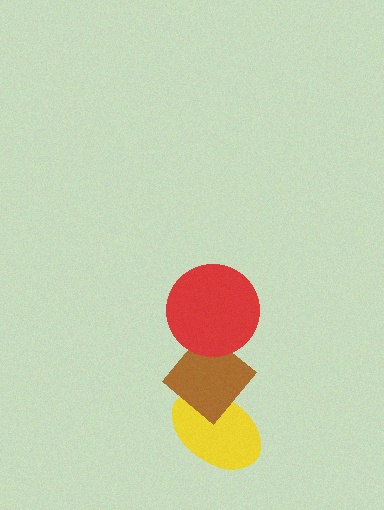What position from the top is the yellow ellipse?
The yellow ellipse is 3rd from the top.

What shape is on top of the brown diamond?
The red circle is on top of the brown diamond.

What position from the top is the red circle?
The red circle is 1st from the top.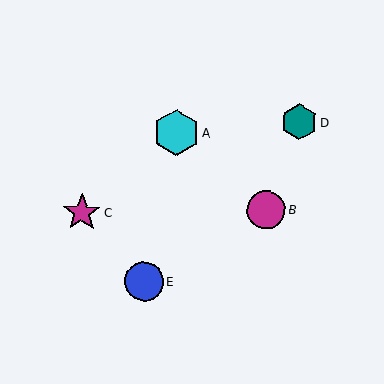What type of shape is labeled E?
Shape E is a blue circle.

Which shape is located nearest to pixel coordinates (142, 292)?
The blue circle (labeled E) at (144, 281) is nearest to that location.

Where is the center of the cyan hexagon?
The center of the cyan hexagon is at (176, 133).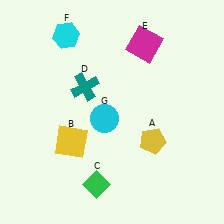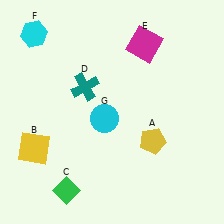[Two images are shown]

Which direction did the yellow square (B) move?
The yellow square (B) moved left.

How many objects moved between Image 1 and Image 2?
3 objects moved between the two images.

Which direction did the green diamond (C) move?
The green diamond (C) moved left.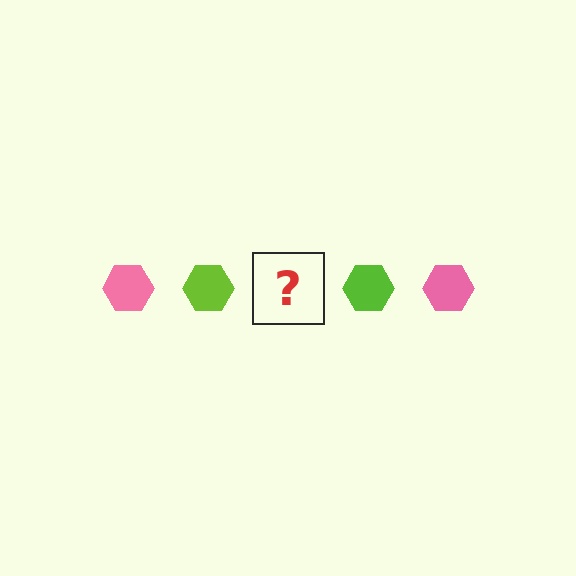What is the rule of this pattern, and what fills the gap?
The rule is that the pattern cycles through pink, lime hexagons. The gap should be filled with a pink hexagon.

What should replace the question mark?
The question mark should be replaced with a pink hexagon.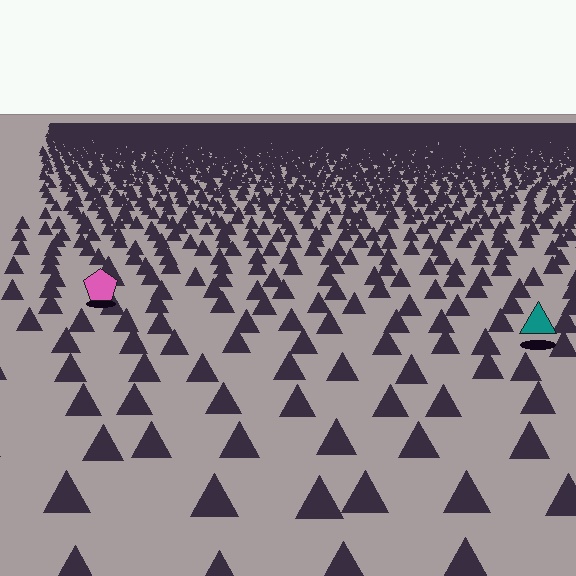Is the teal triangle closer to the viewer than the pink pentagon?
Yes. The teal triangle is closer — you can tell from the texture gradient: the ground texture is coarser near it.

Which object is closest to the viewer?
The teal triangle is closest. The texture marks near it are larger and more spread out.